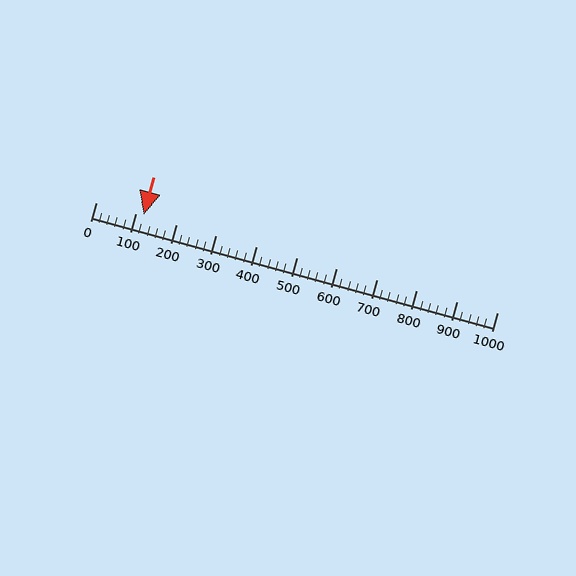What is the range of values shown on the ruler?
The ruler shows values from 0 to 1000.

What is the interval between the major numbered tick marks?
The major tick marks are spaced 100 units apart.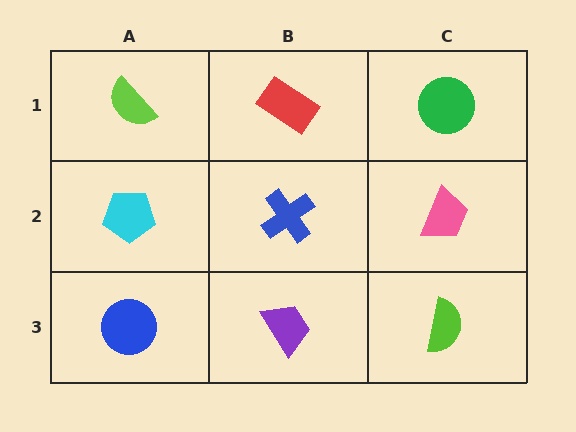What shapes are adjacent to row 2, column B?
A red rectangle (row 1, column B), a purple trapezoid (row 3, column B), a cyan pentagon (row 2, column A), a pink trapezoid (row 2, column C).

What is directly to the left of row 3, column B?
A blue circle.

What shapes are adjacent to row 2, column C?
A green circle (row 1, column C), a lime semicircle (row 3, column C), a blue cross (row 2, column B).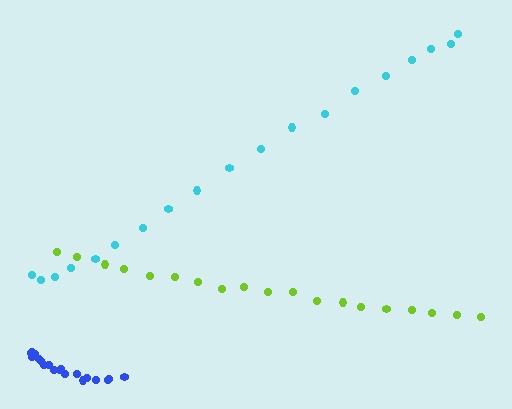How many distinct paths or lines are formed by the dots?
There are 3 distinct paths.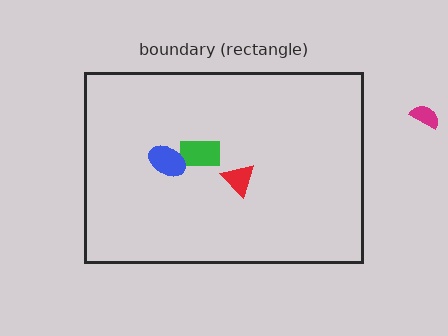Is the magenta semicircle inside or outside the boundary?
Outside.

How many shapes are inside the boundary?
3 inside, 1 outside.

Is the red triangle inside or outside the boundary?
Inside.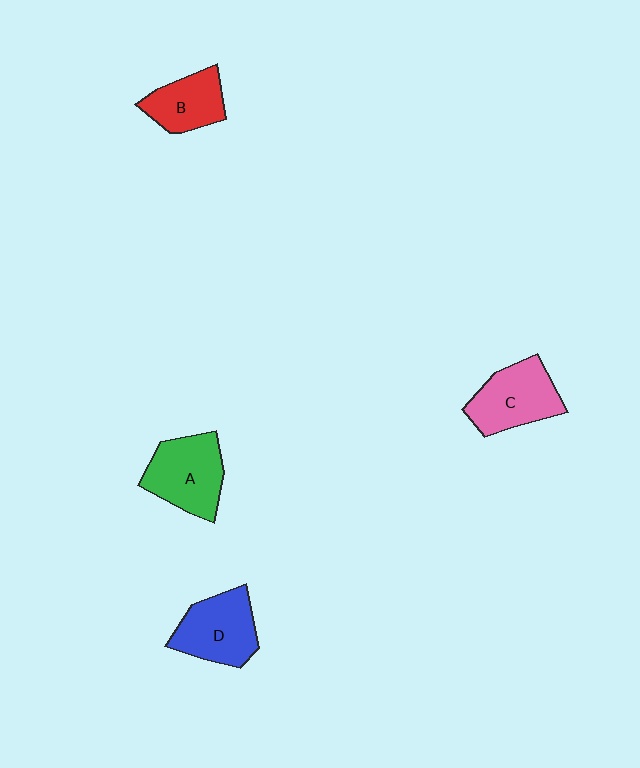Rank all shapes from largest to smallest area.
From largest to smallest: A (green), D (blue), C (pink), B (red).